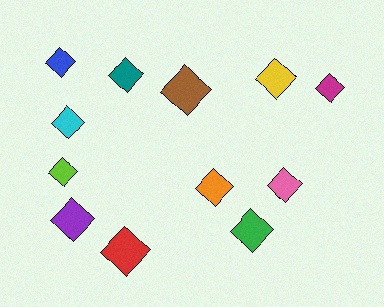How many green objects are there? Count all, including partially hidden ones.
There is 1 green object.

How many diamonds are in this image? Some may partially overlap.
There are 12 diamonds.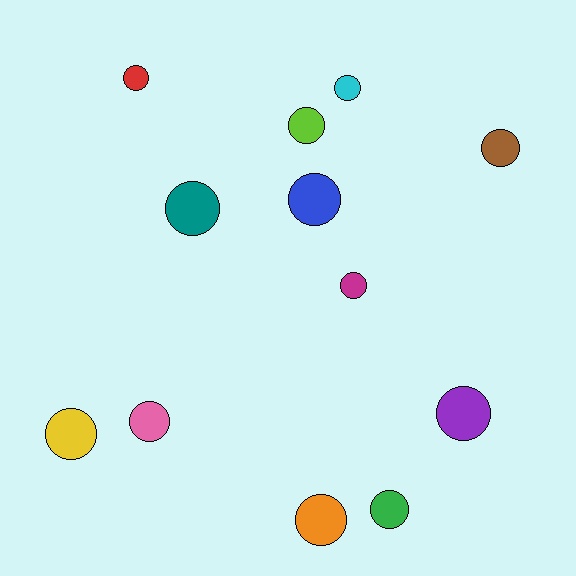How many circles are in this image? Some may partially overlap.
There are 12 circles.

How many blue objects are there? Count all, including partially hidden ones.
There is 1 blue object.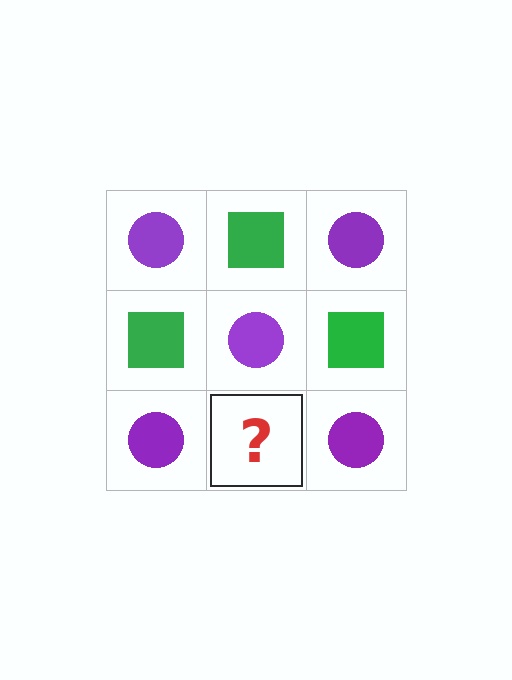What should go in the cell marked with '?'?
The missing cell should contain a green square.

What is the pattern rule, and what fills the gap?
The rule is that it alternates purple circle and green square in a checkerboard pattern. The gap should be filled with a green square.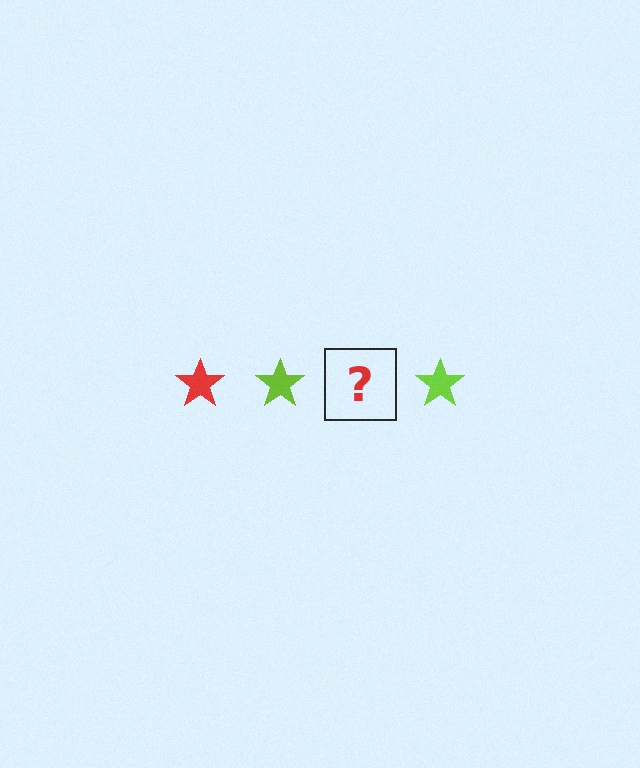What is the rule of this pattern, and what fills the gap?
The rule is that the pattern cycles through red, lime stars. The gap should be filled with a red star.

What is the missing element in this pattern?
The missing element is a red star.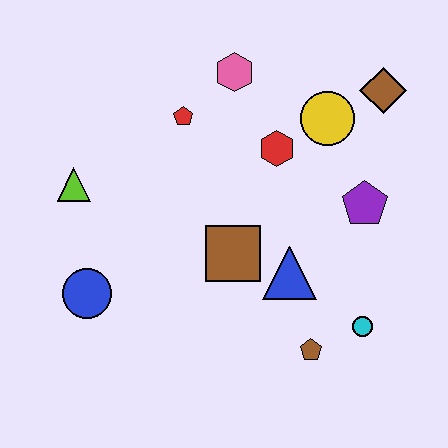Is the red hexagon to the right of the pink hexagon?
Yes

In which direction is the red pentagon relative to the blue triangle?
The red pentagon is above the blue triangle.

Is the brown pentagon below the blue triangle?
Yes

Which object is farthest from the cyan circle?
The lime triangle is farthest from the cyan circle.